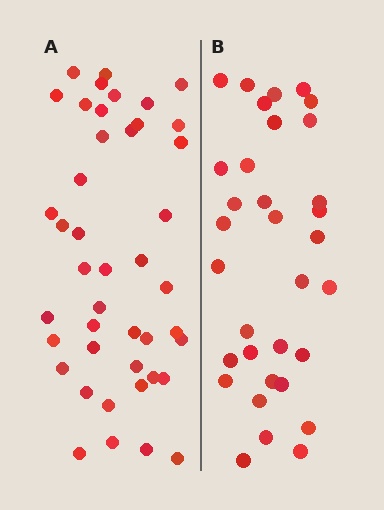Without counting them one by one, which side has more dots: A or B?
Region A (the left region) has more dots.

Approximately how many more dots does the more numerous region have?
Region A has roughly 10 or so more dots than region B.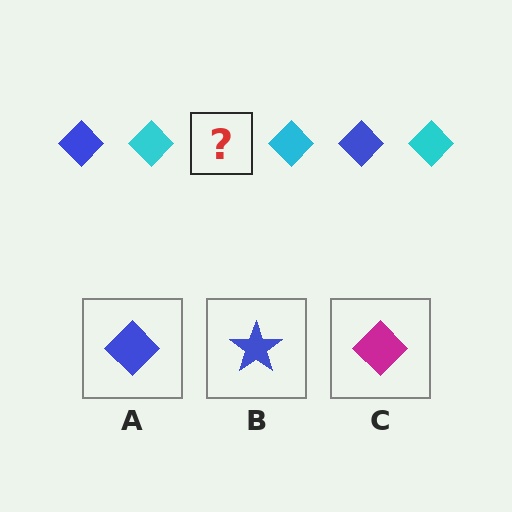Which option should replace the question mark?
Option A.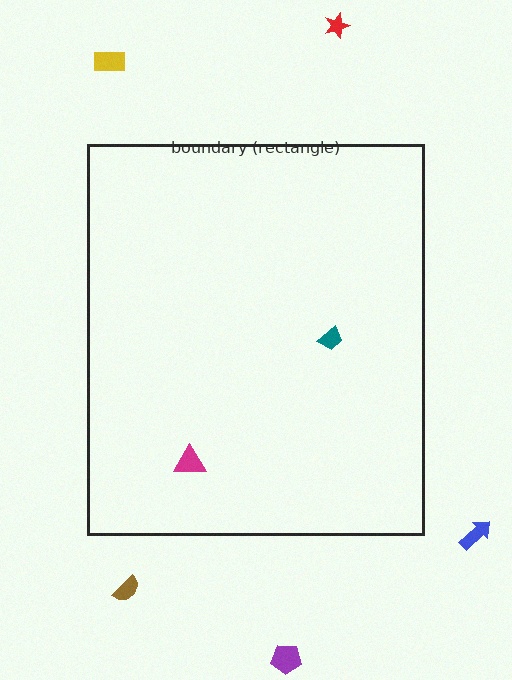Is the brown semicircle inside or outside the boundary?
Outside.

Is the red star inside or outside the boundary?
Outside.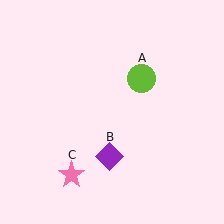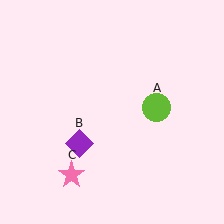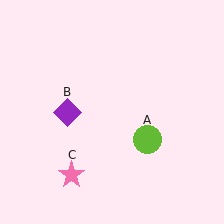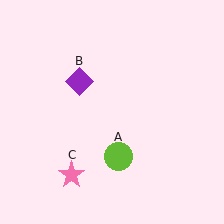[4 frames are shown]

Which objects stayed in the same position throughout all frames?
Pink star (object C) remained stationary.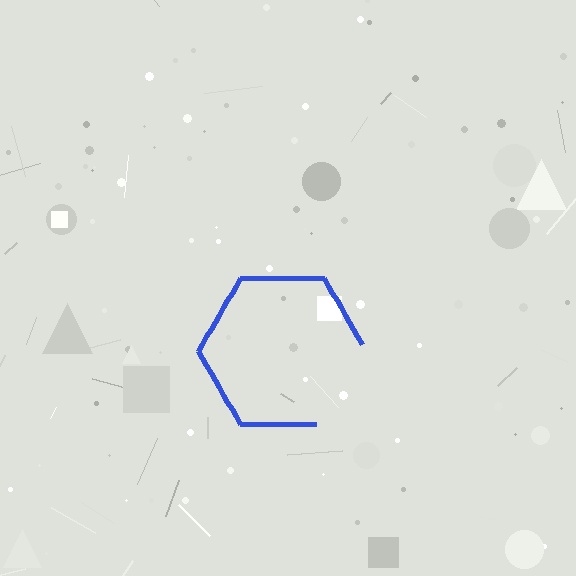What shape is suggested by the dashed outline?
The dashed outline suggests a hexagon.